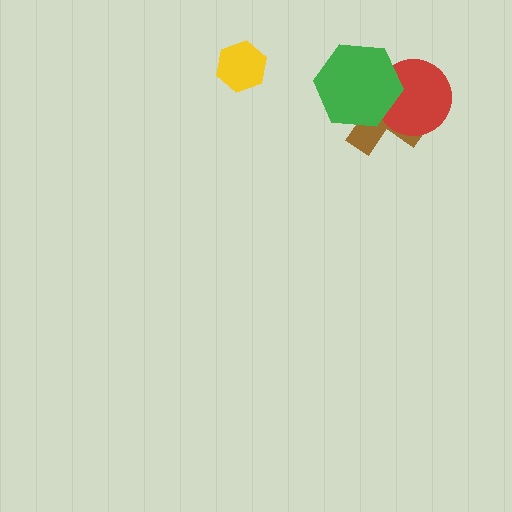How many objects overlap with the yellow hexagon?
0 objects overlap with the yellow hexagon.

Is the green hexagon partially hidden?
No, no other shape covers it.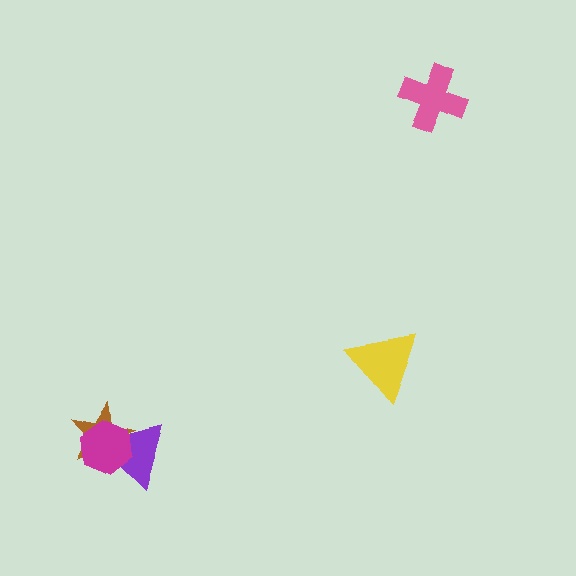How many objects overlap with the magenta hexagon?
2 objects overlap with the magenta hexagon.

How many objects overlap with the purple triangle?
2 objects overlap with the purple triangle.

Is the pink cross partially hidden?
No, no other shape covers it.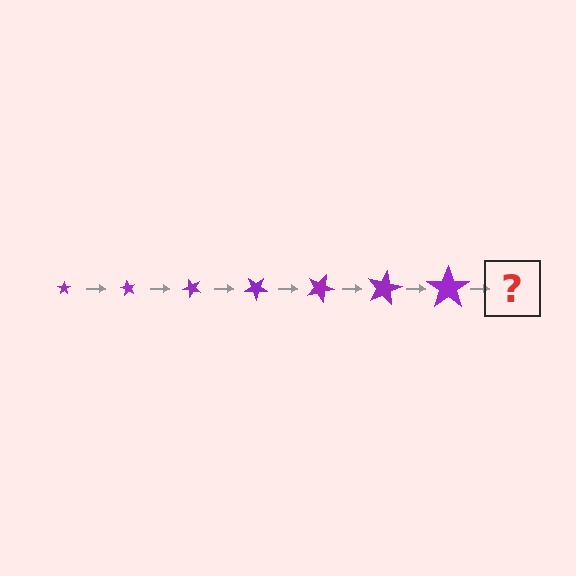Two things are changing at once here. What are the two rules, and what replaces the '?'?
The two rules are that the star grows larger each step and it rotates 60 degrees each step. The '?' should be a star, larger than the previous one and rotated 420 degrees from the start.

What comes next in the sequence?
The next element should be a star, larger than the previous one and rotated 420 degrees from the start.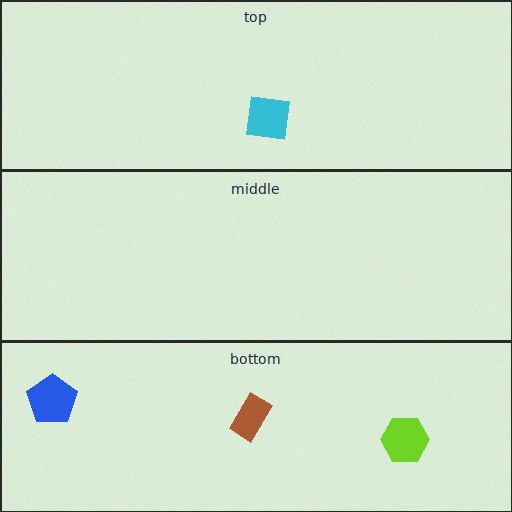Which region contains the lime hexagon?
The bottom region.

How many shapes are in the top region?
1.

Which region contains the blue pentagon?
The bottom region.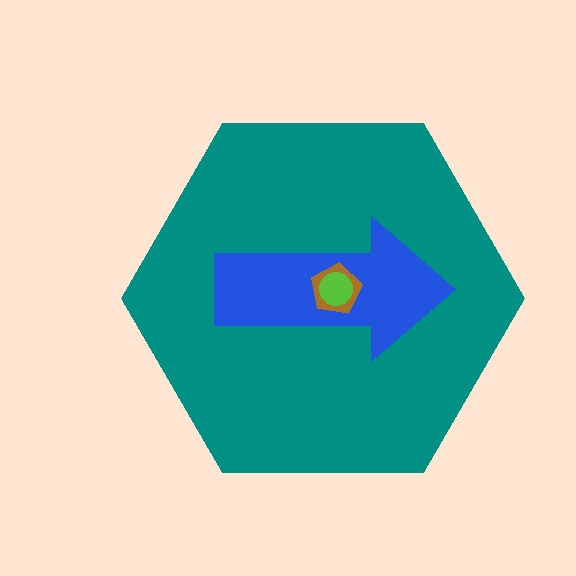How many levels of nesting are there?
4.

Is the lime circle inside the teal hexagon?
Yes.